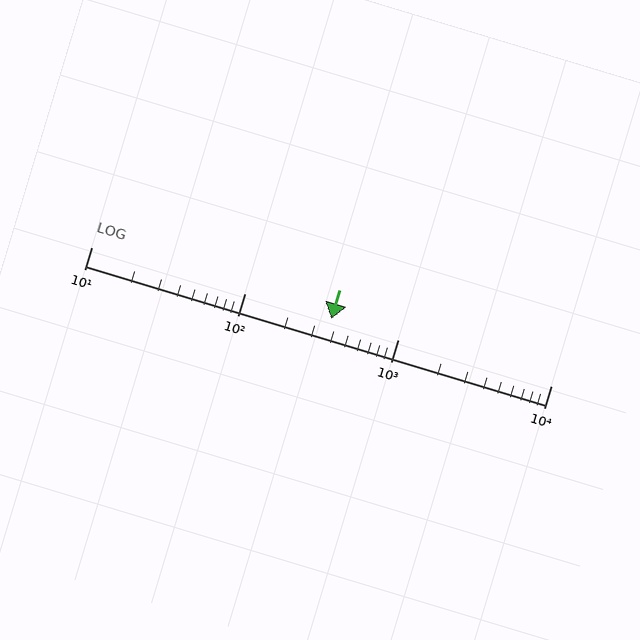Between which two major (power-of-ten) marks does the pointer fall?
The pointer is between 100 and 1000.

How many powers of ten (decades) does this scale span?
The scale spans 3 decades, from 10 to 10000.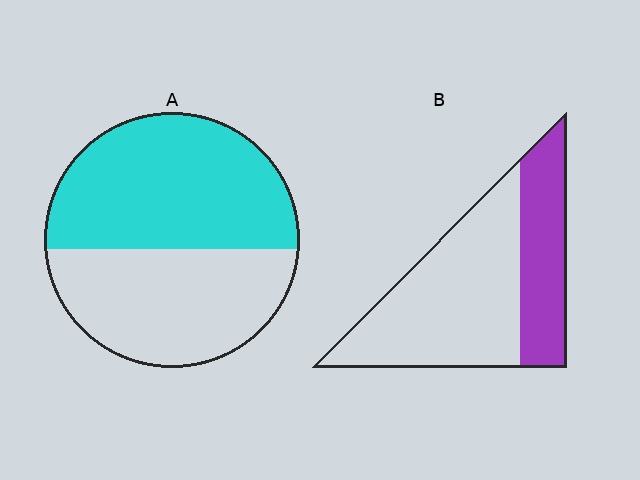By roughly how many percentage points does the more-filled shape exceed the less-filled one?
By roughly 20 percentage points (A over B).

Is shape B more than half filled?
No.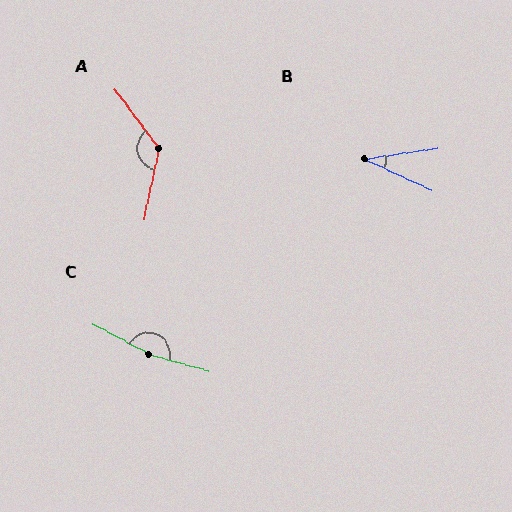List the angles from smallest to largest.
B (33°), A (132°), C (167°).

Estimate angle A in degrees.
Approximately 132 degrees.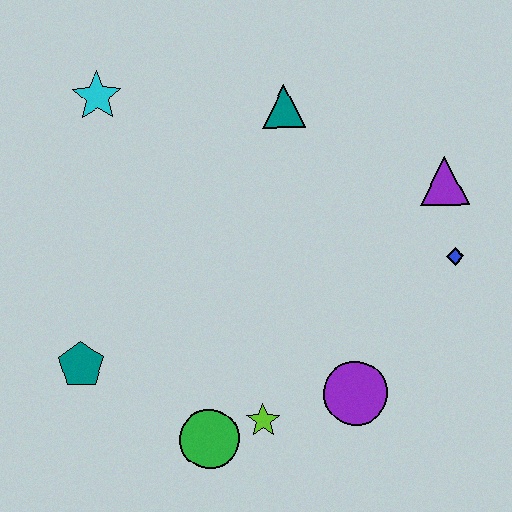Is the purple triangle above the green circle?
Yes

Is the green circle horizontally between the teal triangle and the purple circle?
No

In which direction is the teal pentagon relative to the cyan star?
The teal pentagon is below the cyan star.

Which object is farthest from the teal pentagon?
The purple triangle is farthest from the teal pentagon.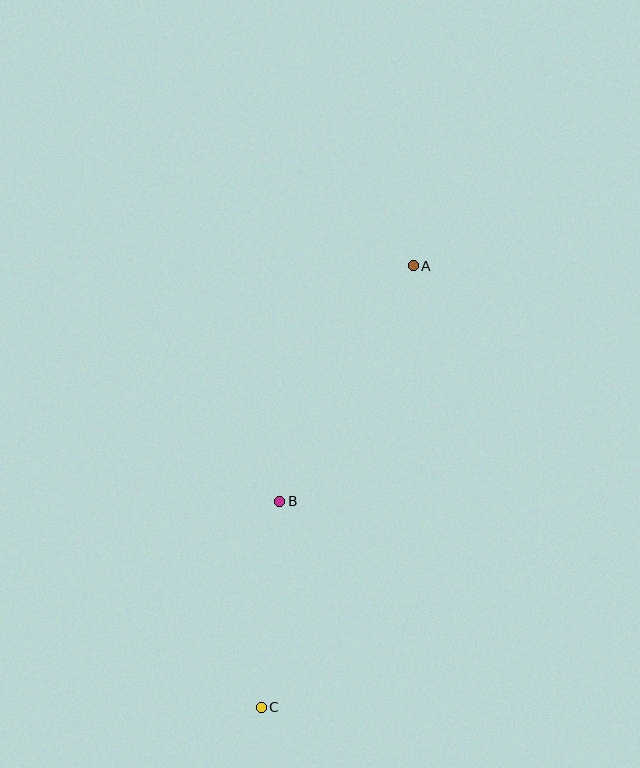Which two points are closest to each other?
Points B and C are closest to each other.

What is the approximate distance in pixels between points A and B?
The distance between A and B is approximately 271 pixels.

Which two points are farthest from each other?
Points A and C are farthest from each other.